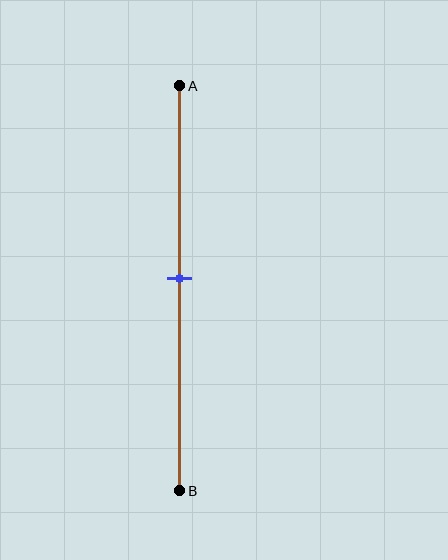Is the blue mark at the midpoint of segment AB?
Yes, the mark is approximately at the midpoint.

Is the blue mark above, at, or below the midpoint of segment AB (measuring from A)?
The blue mark is approximately at the midpoint of segment AB.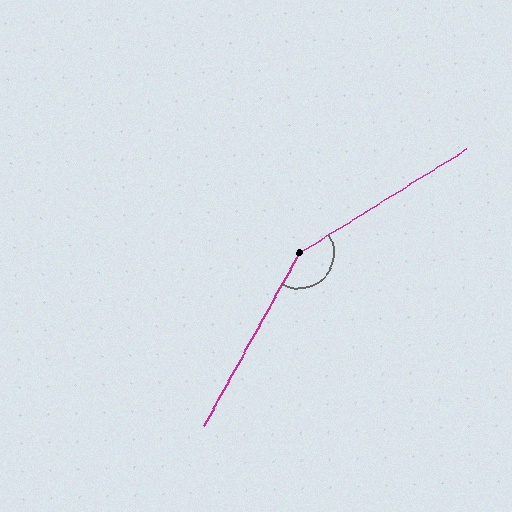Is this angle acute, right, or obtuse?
It is obtuse.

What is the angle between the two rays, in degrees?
Approximately 151 degrees.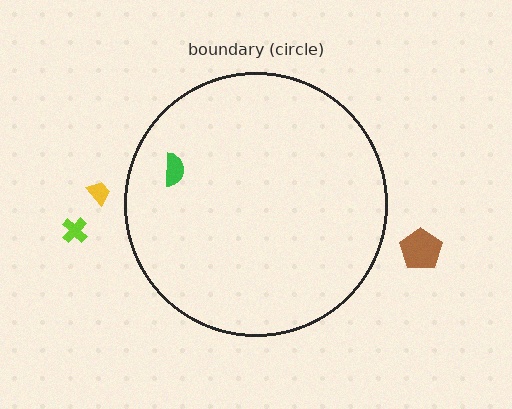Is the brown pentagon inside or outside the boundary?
Outside.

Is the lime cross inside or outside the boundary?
Outside.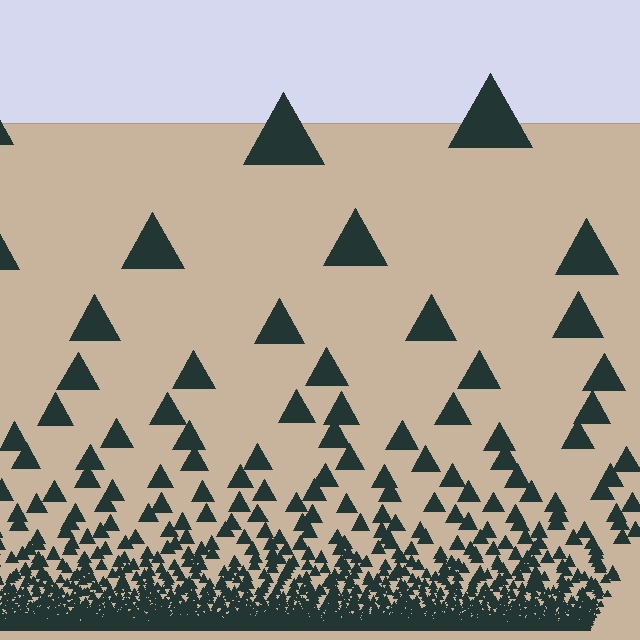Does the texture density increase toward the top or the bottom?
Density increases toward the bottom.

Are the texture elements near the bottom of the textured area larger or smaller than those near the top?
Smaller. The gradient is inverted — elements near the bottom are smaller and denser.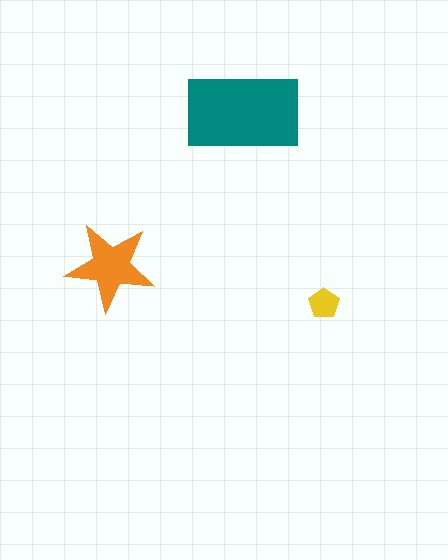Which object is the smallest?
The yellow pentagon.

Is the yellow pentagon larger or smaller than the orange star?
Smaller.